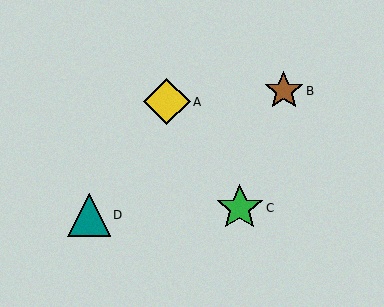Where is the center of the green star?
The center of the green star is at (240, 208).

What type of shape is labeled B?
Shape B is a brown star.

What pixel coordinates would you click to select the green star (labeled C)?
Click at (240, 208) to select the green star C.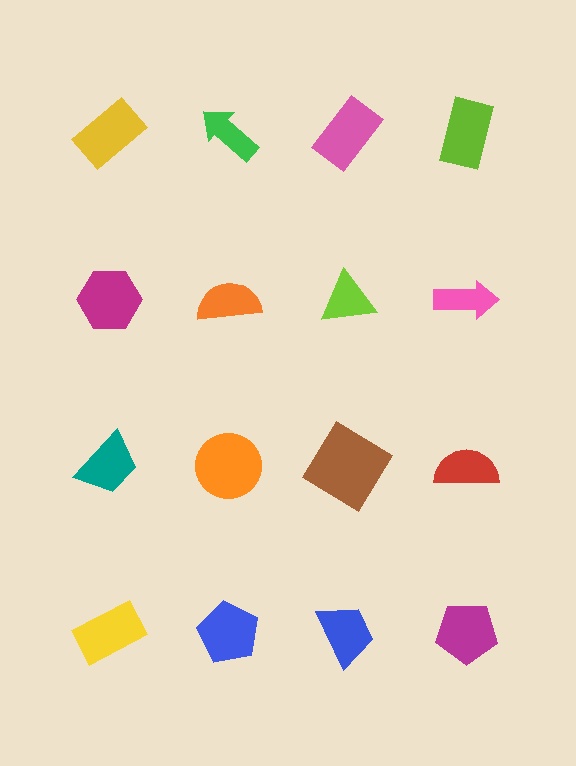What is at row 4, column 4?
A magenta pentagon.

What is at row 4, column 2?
A blue pentagon.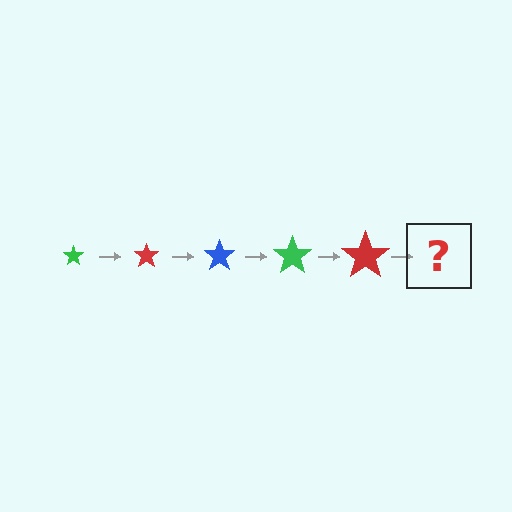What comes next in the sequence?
The next element should be a blue star, larger than the previous one.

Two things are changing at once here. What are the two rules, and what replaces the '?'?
The two rules are that the star grows larger each step and the color cycles through green, red, and blue. The '?' should be a blue star, larger than the previous one.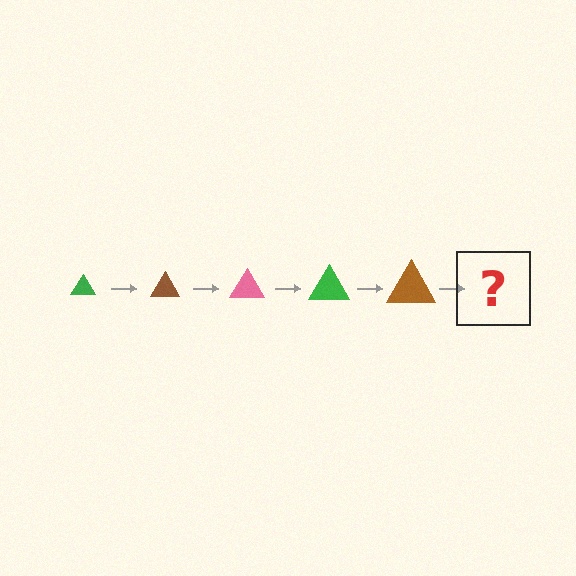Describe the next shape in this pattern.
It should be a pink triangle, larger than the previous one.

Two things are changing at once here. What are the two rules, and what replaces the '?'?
The two rules are that the triangle grows larger each step and the color cycles through green, brown, and pink. The '?' should be a pink triangle, larger than the previous one.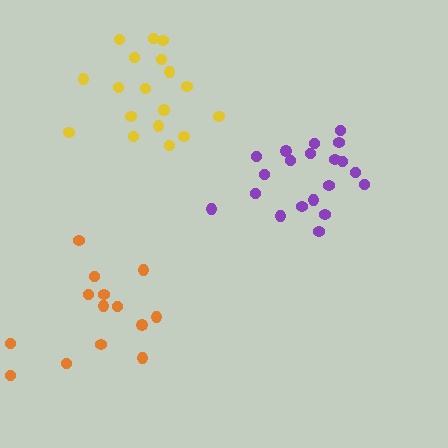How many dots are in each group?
Group 1: 20 dots, Group 2: 14 dots, Group 3: 18 dots (52 total).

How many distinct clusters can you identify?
There are 3 distinct clusters.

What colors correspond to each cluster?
The clusters are colored: purple, orange, yellow.